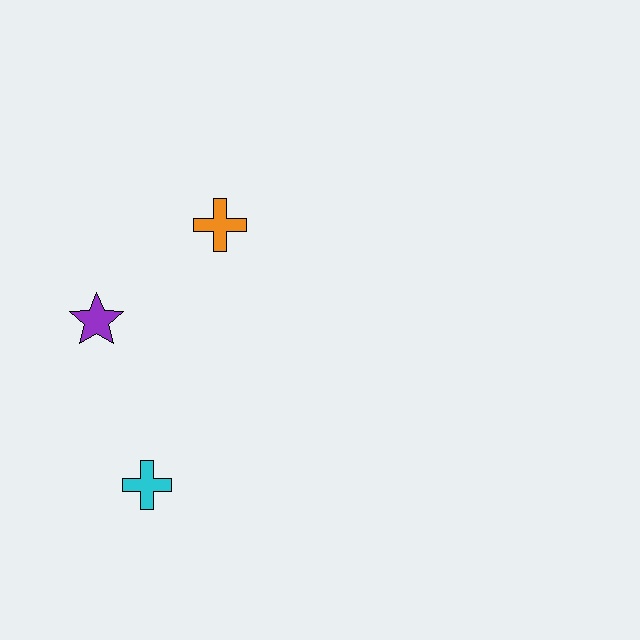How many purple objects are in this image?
There is 1 purple object.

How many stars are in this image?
There is 1 star.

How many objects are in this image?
There are 3 objects.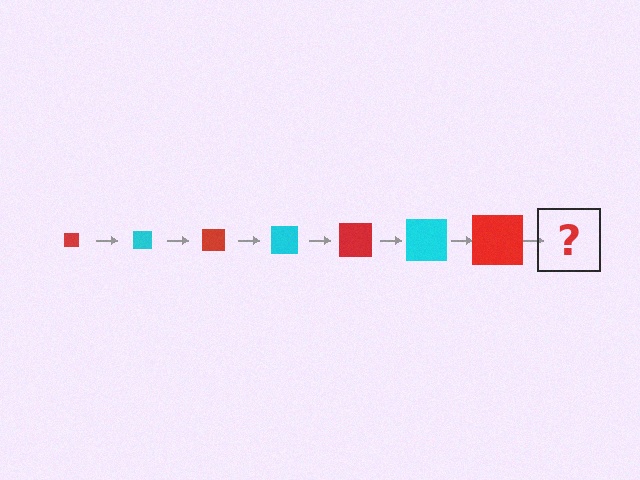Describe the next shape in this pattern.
It should be a cyan square, larger than the previous one.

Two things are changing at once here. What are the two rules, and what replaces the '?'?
The two rules are that the square grows larger each step and the color cycles through red and cyan. The '?' should be a cyan square, larger than the previous one.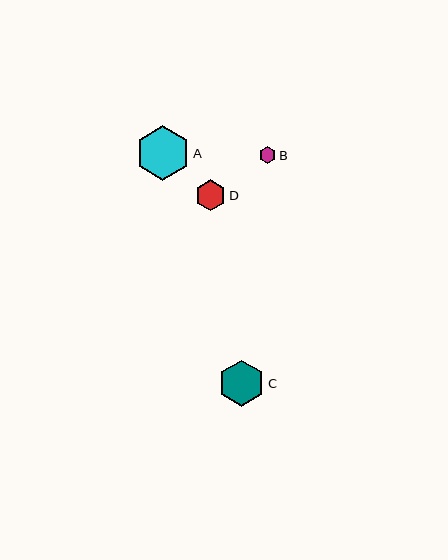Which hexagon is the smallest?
Hexagon B is the smallest with a size of approximately 17 pixels.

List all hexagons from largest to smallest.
From largest to smallest: A, C, D, B.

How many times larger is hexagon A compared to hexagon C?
Hexagon A is approximately 1.2 times the size of hexagon C.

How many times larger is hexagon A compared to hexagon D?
Hexagon A is approximately 1.8 times the size of hexagon D.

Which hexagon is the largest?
Hexagon A is the largest with a size of approximately 55 pixels.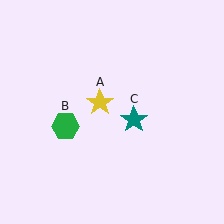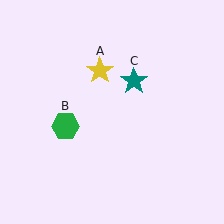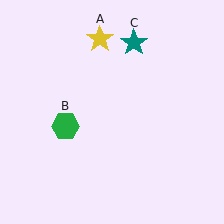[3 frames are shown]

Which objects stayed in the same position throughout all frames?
Green hexagon (object B) remained stationary.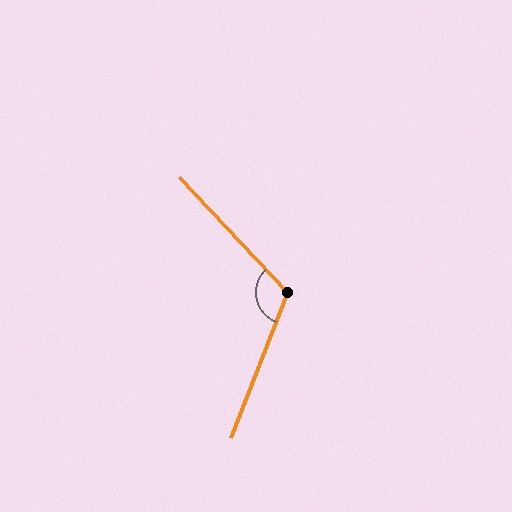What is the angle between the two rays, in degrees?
Approximately 116 degrees.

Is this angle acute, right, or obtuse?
It is obtuse.